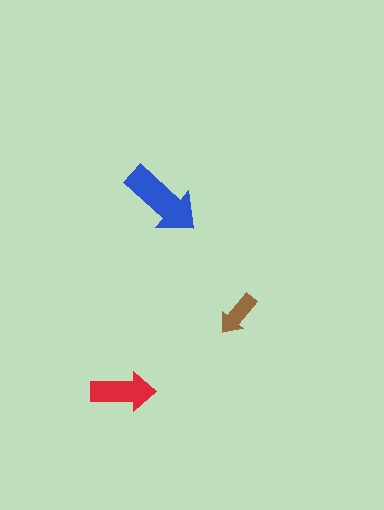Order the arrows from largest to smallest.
the blue one, the red one, the brown one.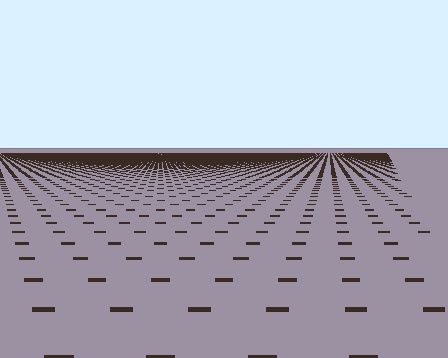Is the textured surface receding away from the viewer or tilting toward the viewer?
The surface is receding away from the viewer. Texture elements get smaller and denser toward the top.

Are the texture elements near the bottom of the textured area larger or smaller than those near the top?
Larger. Near the bottom, elements are closer to the viewer and appear at a bigger on-screen size.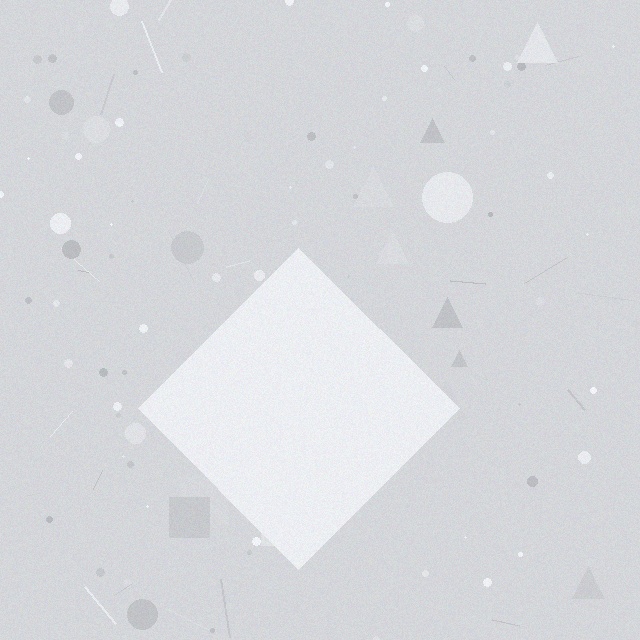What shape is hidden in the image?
A diamond is hidden in the image.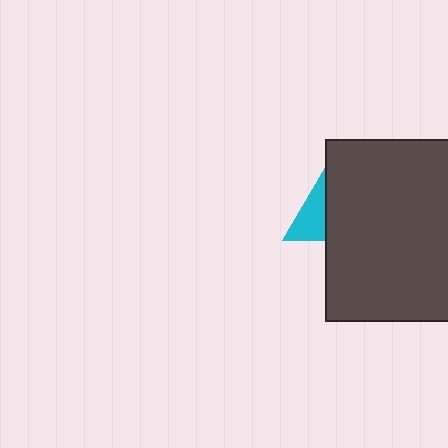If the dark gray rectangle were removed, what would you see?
You would see the complete cyan triangle.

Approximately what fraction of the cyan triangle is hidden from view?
Roughly 62% of the cyan triangle is hidden behind the dark gray rectangle.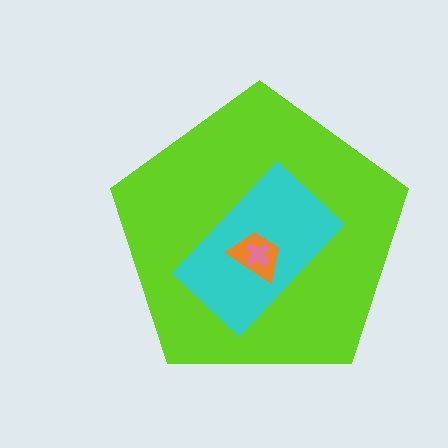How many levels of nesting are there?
4.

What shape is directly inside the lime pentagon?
The cyan rectangle.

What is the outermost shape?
The lime pentagon.